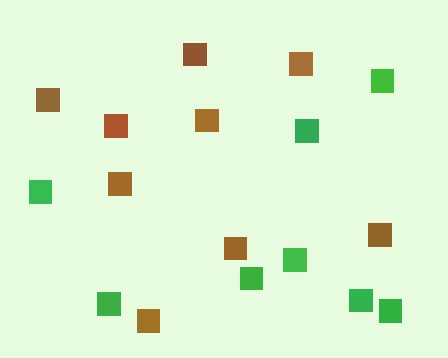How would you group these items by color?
There are 2 groups: one group of brown squares (9) and one group of green squares (8).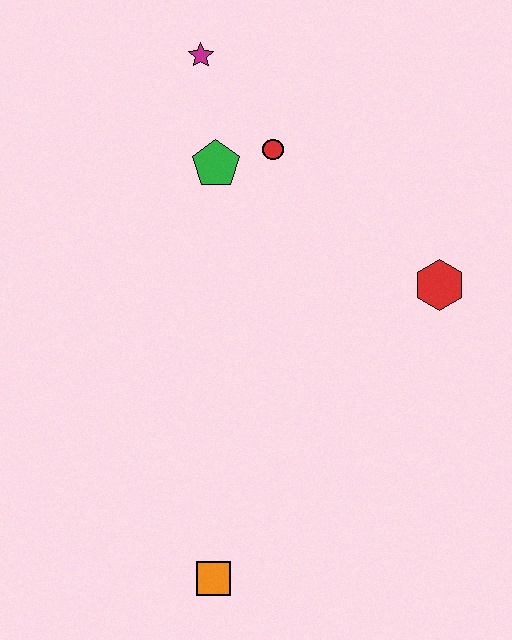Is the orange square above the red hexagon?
No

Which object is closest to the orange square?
The red hexagon is closest to the orange square.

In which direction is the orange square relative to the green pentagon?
The orange square is below the green pentagon.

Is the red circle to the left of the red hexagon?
Yes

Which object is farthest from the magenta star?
The orange square is farthest from the magenta star.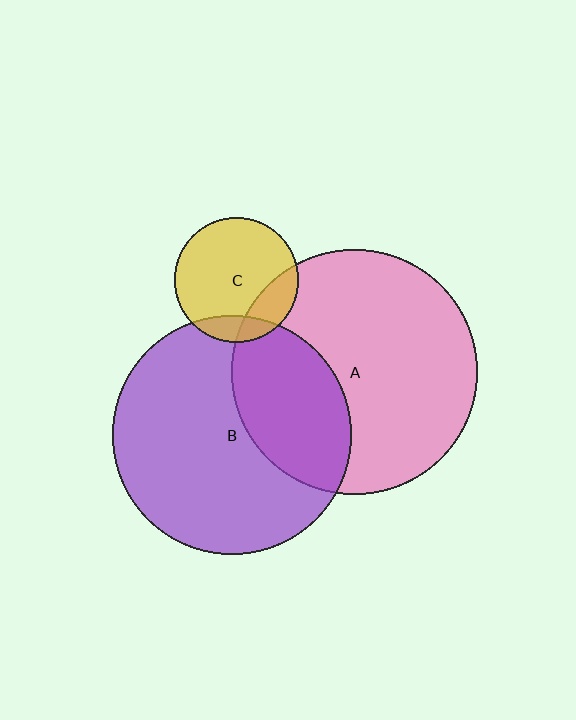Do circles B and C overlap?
Yes.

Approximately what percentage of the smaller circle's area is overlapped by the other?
Approximately 15%.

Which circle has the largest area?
Circle A (pink).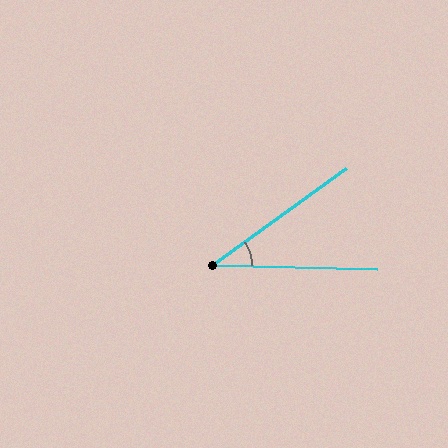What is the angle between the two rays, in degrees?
Approximately 37 degrees.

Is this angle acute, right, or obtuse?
It is acute.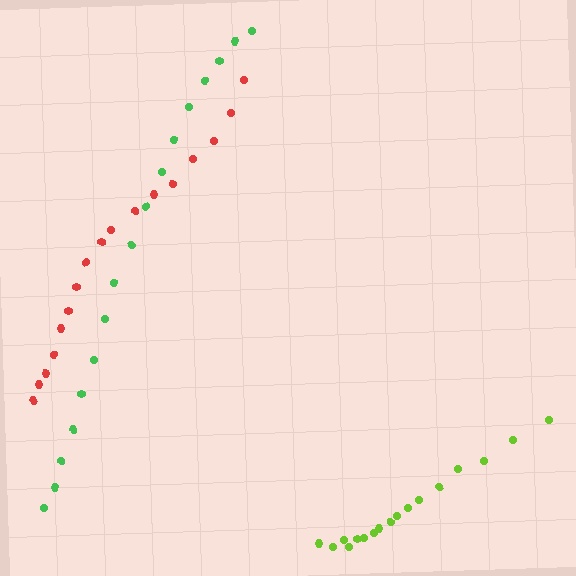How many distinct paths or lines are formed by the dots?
There are 3 distinct paths.